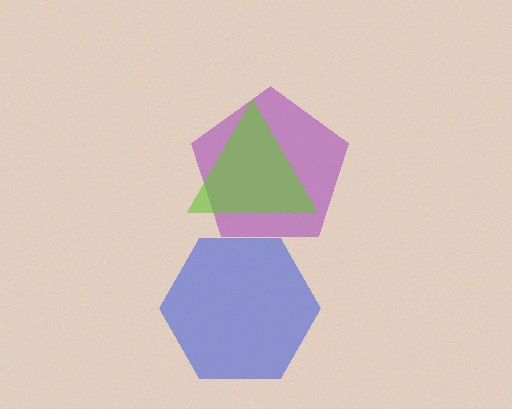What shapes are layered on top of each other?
The layered shapes are: a purple pentagon, a blue hexagon, a lime triangle.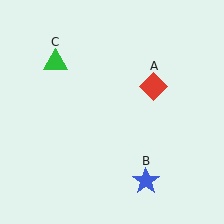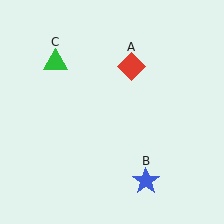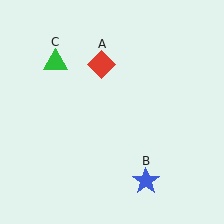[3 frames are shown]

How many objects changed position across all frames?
1 object changed position: red diamond (object A).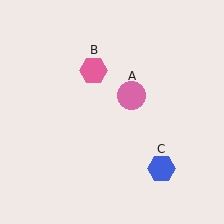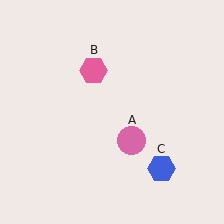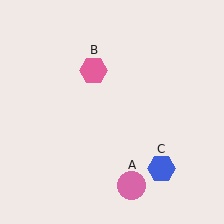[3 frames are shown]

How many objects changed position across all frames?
1 object changed position: pink circle (object A).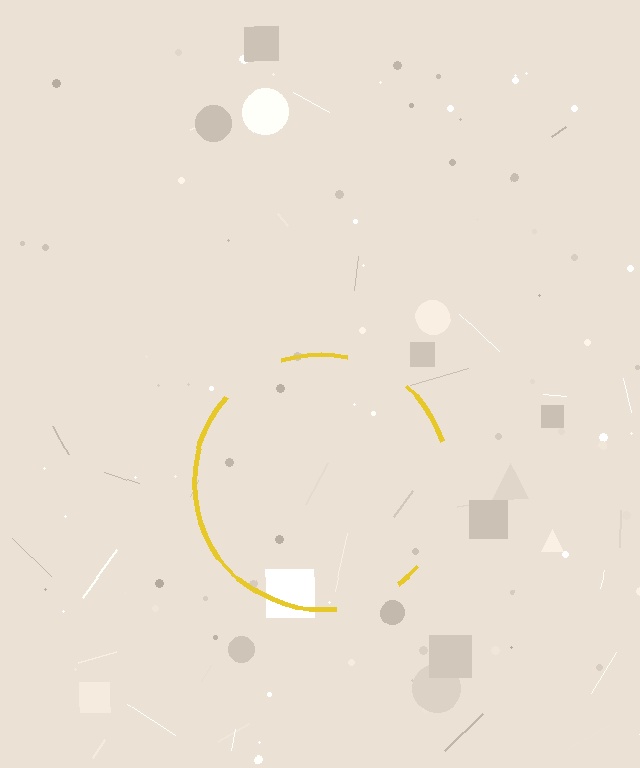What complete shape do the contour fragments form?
The contour fragments form a circle.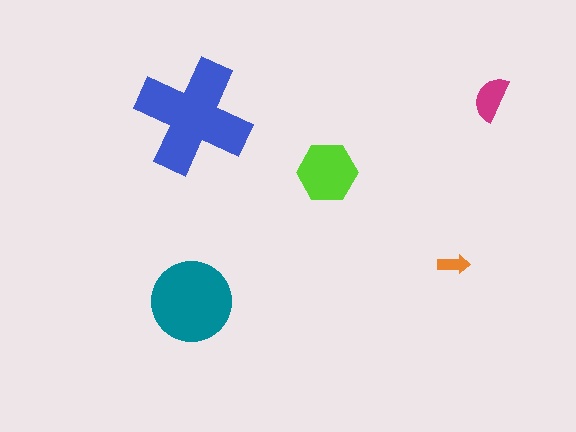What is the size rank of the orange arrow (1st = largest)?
5th.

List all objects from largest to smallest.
The blue cross, the teal circle, the lime hexagon, the magenta semicircle, the orange arrow.